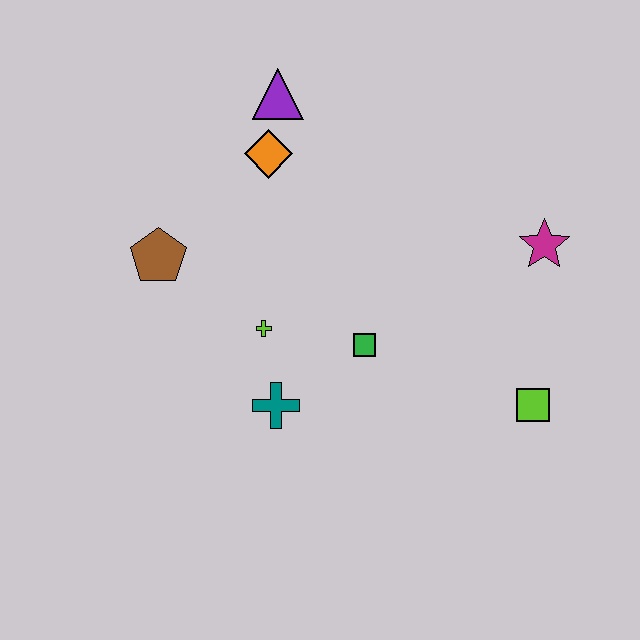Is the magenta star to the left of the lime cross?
No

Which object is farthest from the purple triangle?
The lime square is farthest from the purple triangle.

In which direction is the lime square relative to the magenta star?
The lime square is below the magenta star.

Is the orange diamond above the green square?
Yes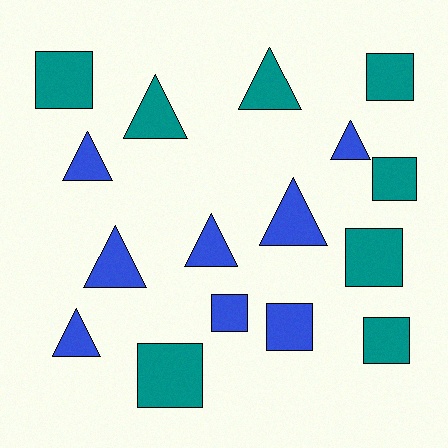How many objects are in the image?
There are 16 objects.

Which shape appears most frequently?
Square, with 8 objects.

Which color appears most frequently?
Blue, with 8 objects.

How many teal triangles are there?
There are 2 teal triangles.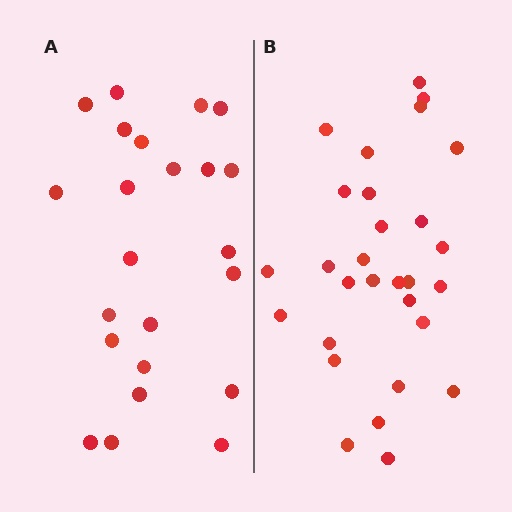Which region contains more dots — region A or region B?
Region B (the right region) has more dots.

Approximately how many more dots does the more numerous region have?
Region B has about 6 more dots than region A.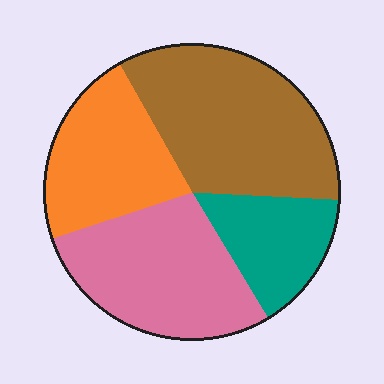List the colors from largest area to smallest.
From largest to smallest: brown, pink, orange, teal.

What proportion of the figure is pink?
Pink takes up about one quarter (1/4) of the figure.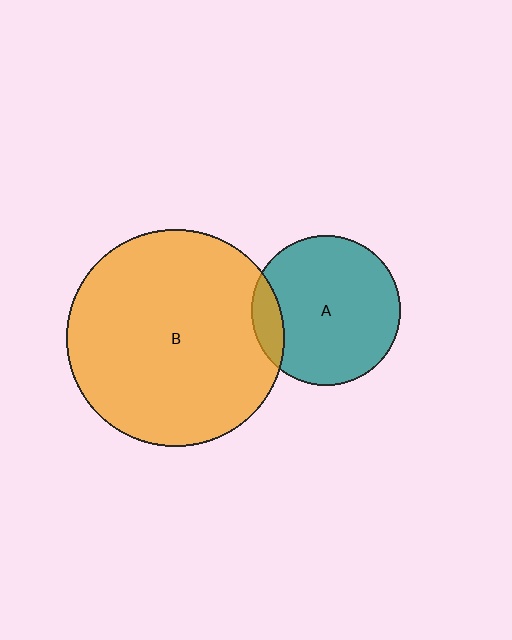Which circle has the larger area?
Circle B (orange).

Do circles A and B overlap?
Yes.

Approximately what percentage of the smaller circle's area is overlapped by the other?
Approximately 10%.